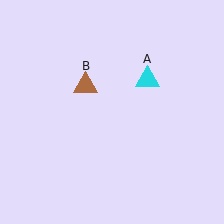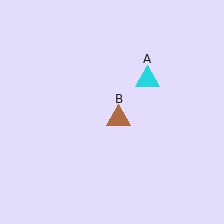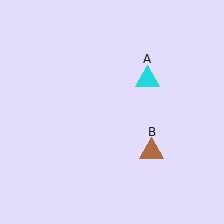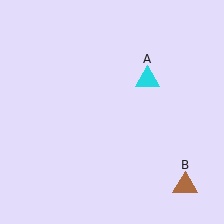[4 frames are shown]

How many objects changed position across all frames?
1 object changed position: brown triangle (object B).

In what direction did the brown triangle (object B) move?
The brown triangle (object B) moved down and to the right.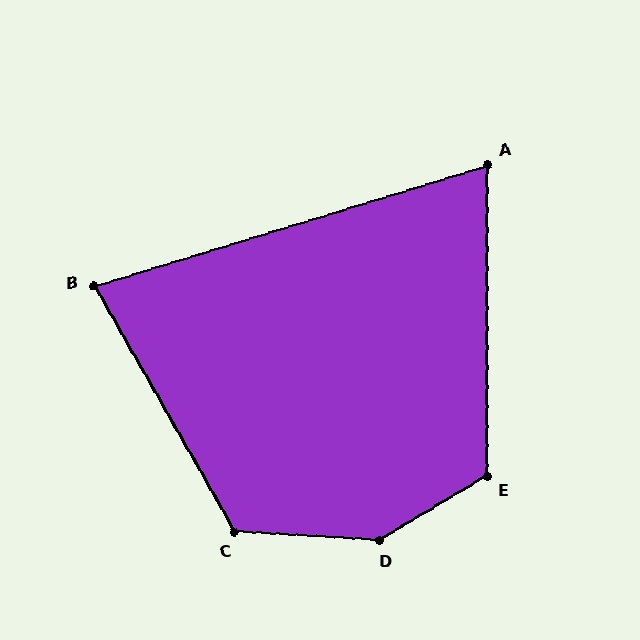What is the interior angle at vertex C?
Approximately 123 degrees (obtuse).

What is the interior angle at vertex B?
Approximately 77 degrees (acute).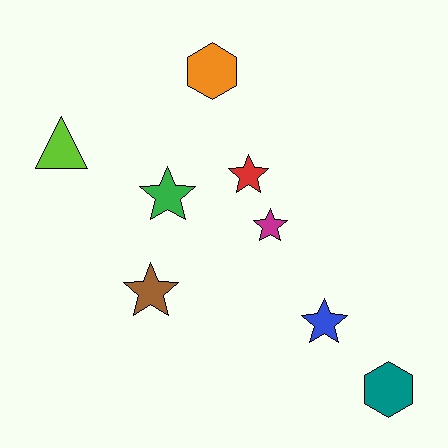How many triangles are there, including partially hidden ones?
There is 1 triangle.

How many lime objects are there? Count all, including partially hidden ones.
There is 1 lime object.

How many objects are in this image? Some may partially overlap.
There are 8 objects.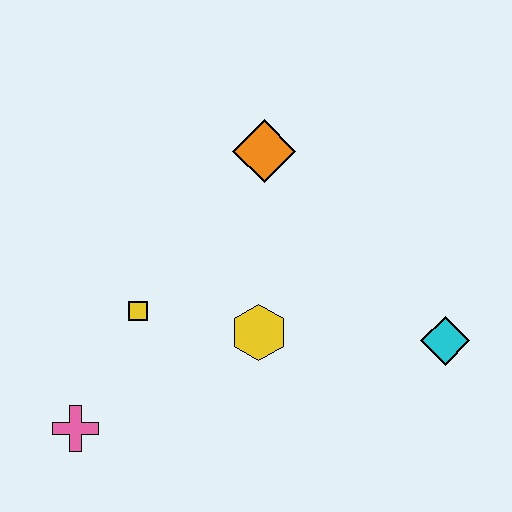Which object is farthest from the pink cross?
The cyan diamond is farthest from the pink cross.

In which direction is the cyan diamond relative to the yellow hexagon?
The cyan diamond is to the right of the yellow hexagon.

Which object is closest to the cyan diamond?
The yellow hexagon is closest to the cyan diamond.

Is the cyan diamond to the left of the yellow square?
No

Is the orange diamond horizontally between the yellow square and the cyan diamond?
Yes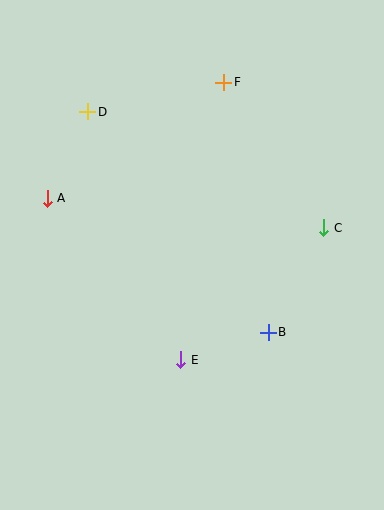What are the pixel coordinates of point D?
Point D is at (88, 112).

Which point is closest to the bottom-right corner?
Point B is closest to the bottom-right corner.